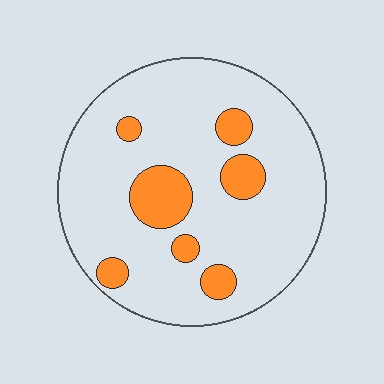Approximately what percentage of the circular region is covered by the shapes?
Approximately 15%.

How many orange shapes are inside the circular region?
7.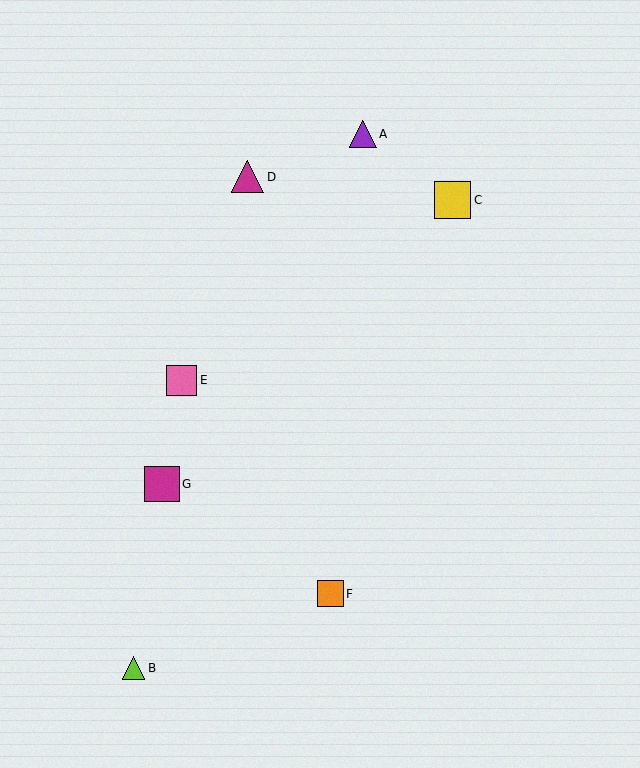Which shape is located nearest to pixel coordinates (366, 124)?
The purple triangle (labeled A) at (363, 134) is nearest to that location.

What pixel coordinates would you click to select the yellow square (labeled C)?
Click at (452, 200) to select the yellow square C.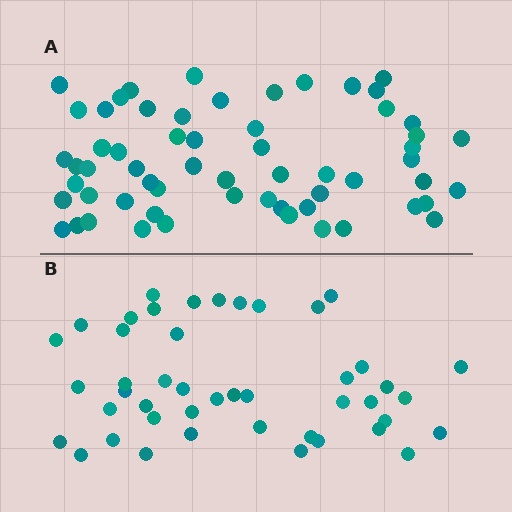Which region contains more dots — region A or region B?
Region A (the top region) has more dots.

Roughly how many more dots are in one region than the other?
Region A has approximately 15 more dots than region B.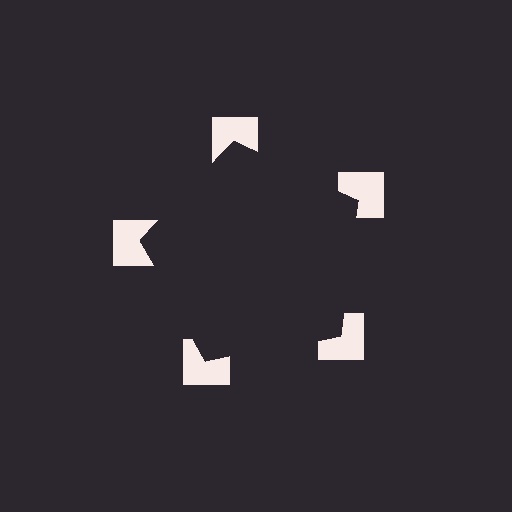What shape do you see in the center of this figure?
An illusory pentagon — its edges are inferred from the aligned wedge cuts in the notched squares, not physically drawn.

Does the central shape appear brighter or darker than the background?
It typically appears slightly darker than the background, even though no actual brightness change is drawn.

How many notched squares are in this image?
There are 5 — one at each vertex of the illusory pentagon.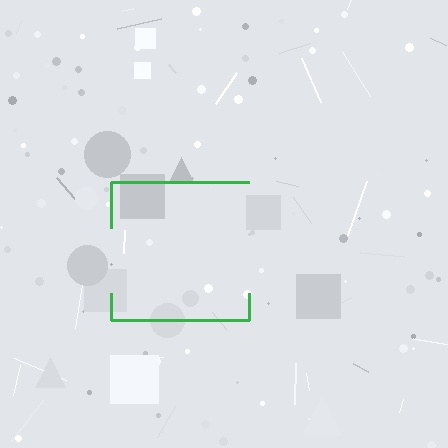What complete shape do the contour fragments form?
The contour fragments form a square.